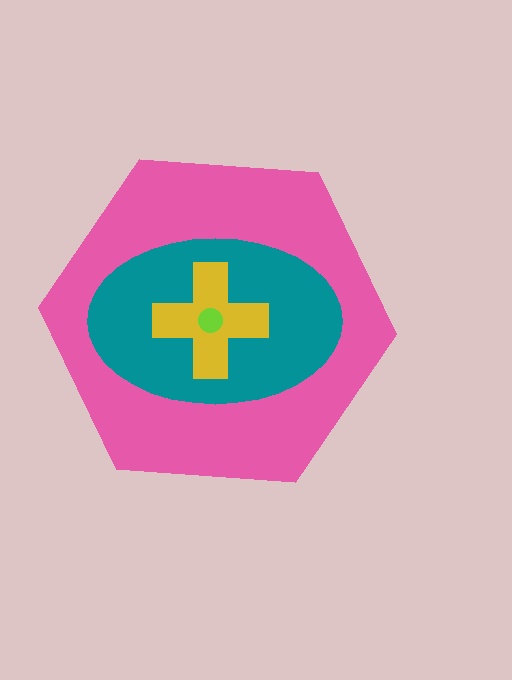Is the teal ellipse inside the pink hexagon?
Yes.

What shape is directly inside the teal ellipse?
The yellow cross.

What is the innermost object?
The lime circle.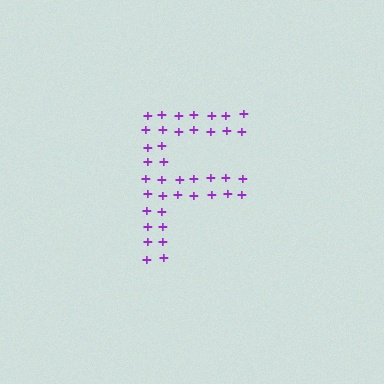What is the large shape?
The large shape is the letter F.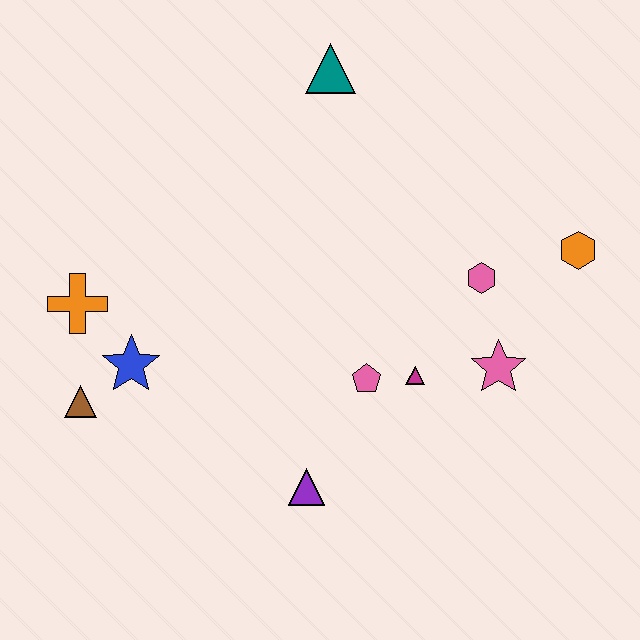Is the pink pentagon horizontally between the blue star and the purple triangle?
No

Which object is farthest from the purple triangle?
The teal triangle is farthest from the purple triangle.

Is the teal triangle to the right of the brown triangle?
Yes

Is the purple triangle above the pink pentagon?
No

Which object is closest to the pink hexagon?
The pink star is closest to the pink hexagon.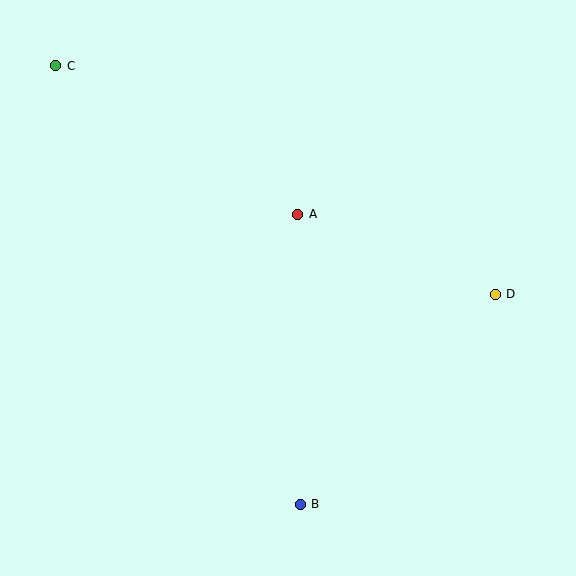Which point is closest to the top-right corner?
Point D is closest to the top-right corner.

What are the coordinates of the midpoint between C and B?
The midpoint between C and B is at (178, 285).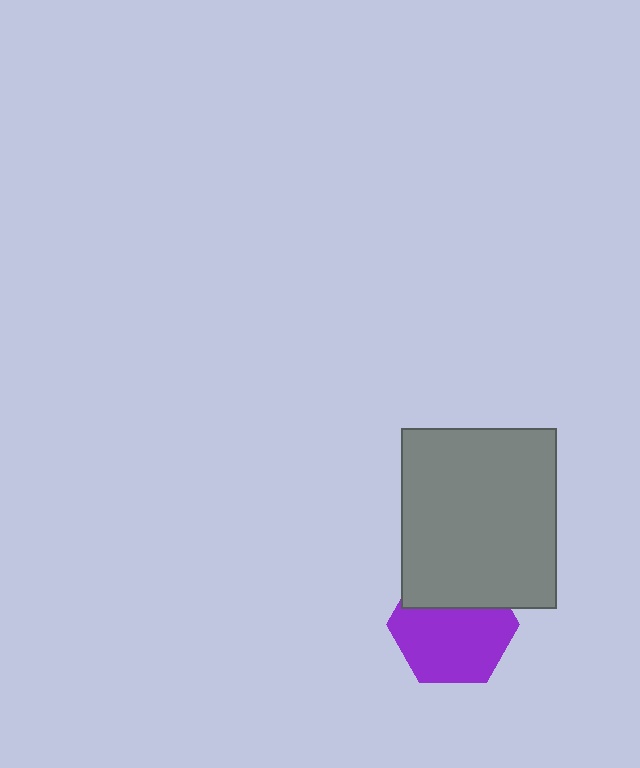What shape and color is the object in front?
The object in front is a gray rectangle.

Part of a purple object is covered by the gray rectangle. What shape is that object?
It is a hexagon.